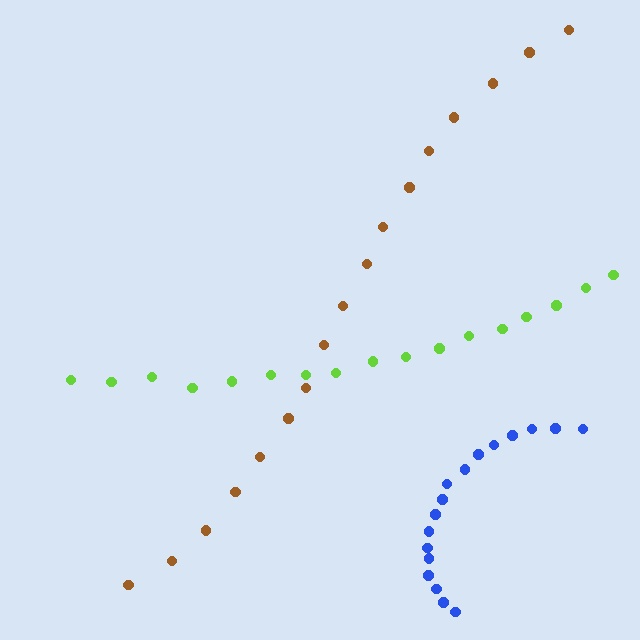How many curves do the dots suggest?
There are 3 distinct paths.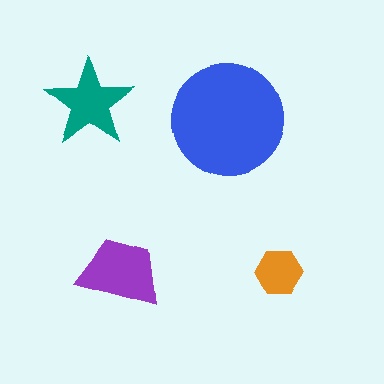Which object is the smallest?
The orange hexagon.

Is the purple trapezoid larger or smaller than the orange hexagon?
Larger.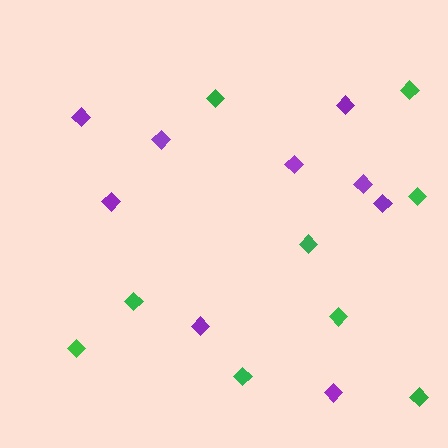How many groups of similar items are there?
There are 2 groups: one group of purple diamonds (9) and one group of green diamonds (9).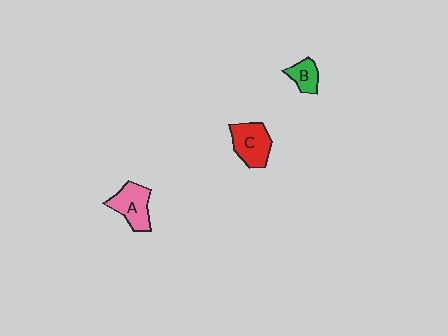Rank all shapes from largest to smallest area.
From largest to smallest: C (red), A (pink), B (green).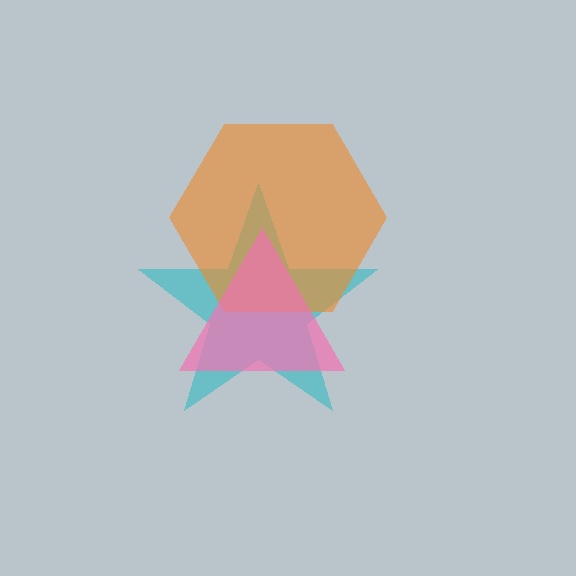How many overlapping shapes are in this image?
There are 3 overlapping shapes in the image.